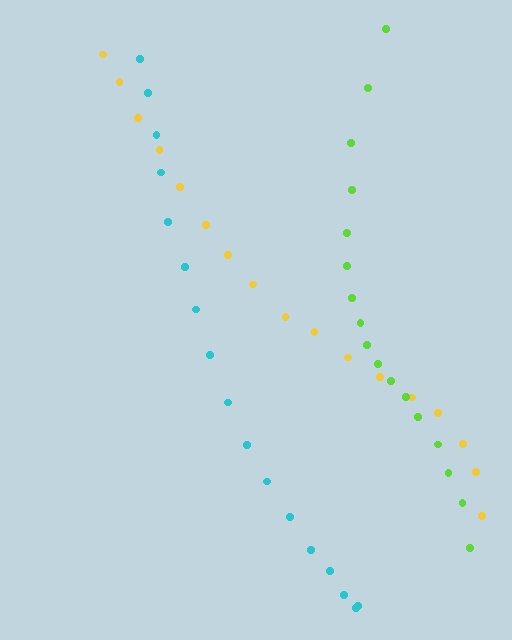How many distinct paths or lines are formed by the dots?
There are 3 distinct paths.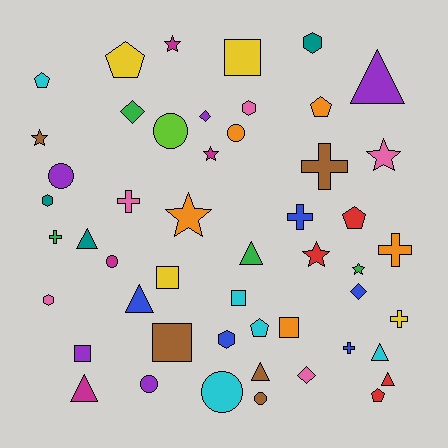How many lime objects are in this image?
There is 1 lime object.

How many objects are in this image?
There are 50 objects.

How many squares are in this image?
There are 6 squares.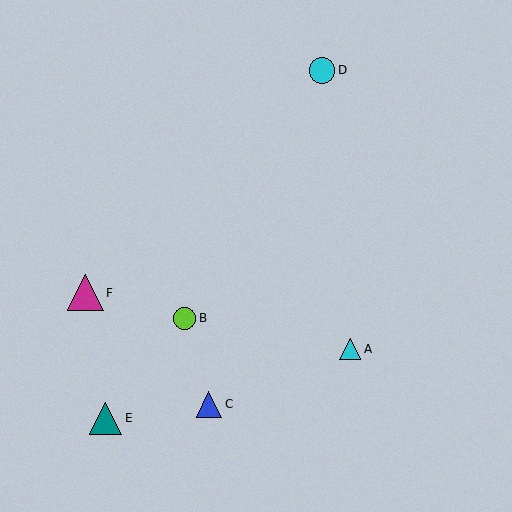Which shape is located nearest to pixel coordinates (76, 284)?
The magenta triangle (labeled F) at (85, 293) is nearest to that location.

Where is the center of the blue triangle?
The center of the blue triangle is at (209, 404).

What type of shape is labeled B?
Shape B is a lime circle.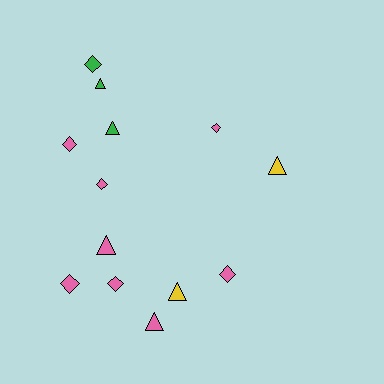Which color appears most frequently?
Pink, with 8 objects.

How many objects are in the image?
There are 13 objects.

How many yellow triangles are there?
There are 2 yellow triangles.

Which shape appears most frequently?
Diamond, with 7 objects.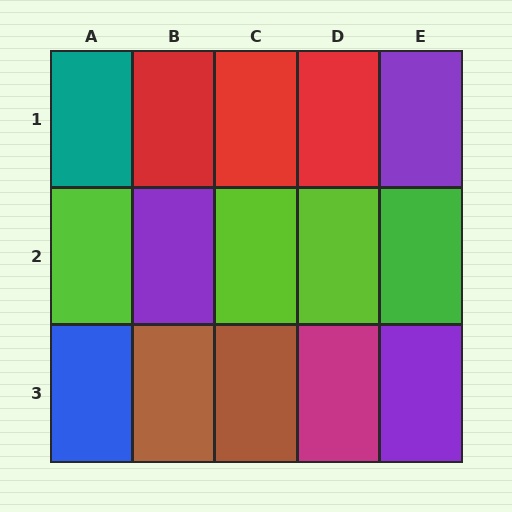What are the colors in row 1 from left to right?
Teal, red, red, red, purple.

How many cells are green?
1 cell is green.